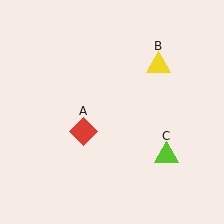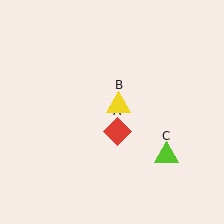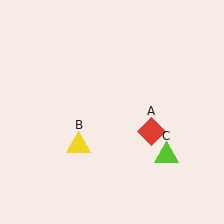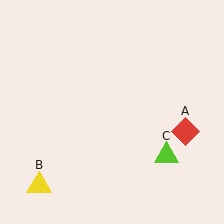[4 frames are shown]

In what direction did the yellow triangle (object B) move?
The yellow triangle (object B) moved down and to the left.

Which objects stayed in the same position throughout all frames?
Lime triangle (object C) remained stationary.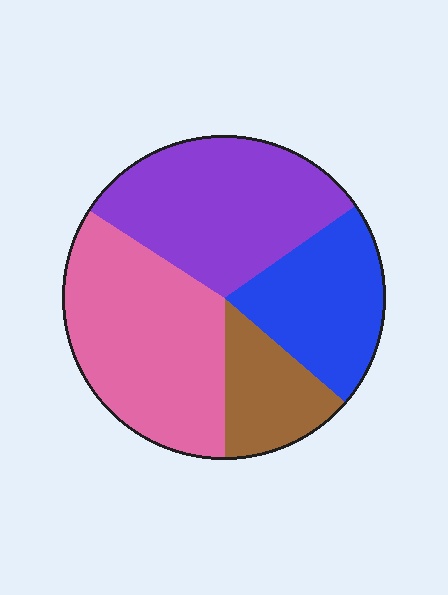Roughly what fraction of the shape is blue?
Blue takes up about one fifth (1/5) of the shape.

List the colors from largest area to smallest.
From largest to smallest: pink, purple, blue, brown.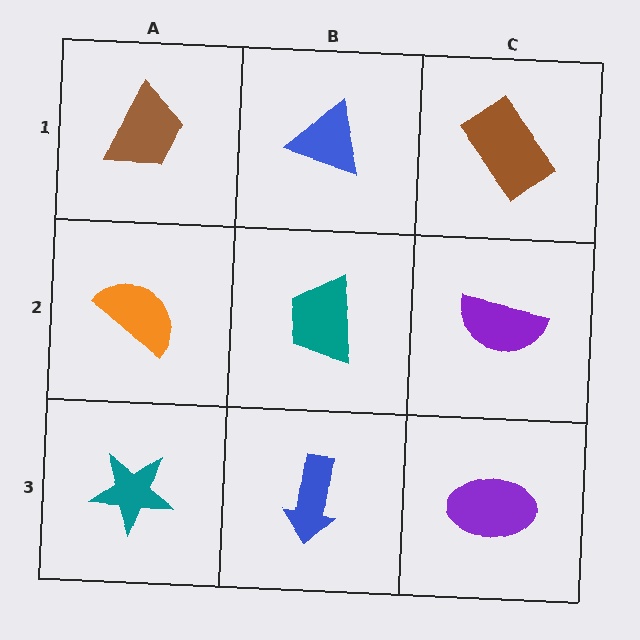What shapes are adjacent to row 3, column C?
A purple semicircle (row 2, column C), a blue arrow (row 3, column B).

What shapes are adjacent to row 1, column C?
A purple semicircle (row 2, column C), a blue triangle (row 1, column B).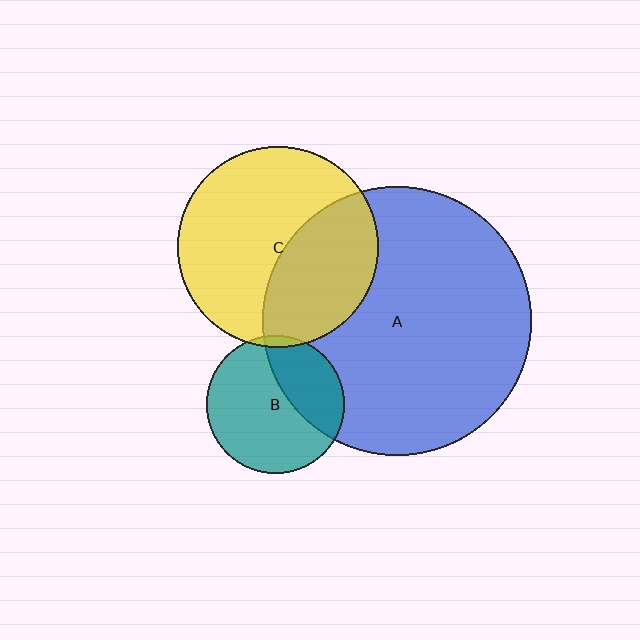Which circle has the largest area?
Circle A (blue).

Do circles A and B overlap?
Yes.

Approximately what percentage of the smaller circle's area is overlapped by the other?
Approximately 35%.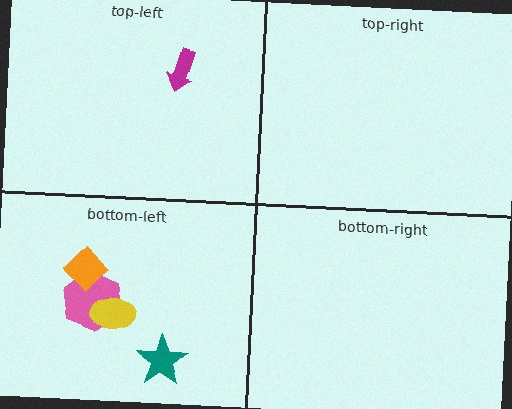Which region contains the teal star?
The bottom-left region.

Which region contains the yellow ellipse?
The bottom-left region.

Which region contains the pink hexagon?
The bottom-left region.